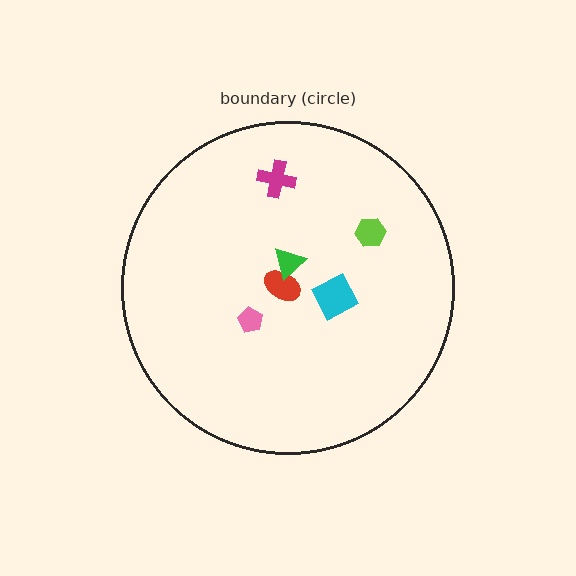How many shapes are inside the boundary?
6 inside, 0 outside.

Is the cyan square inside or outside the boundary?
Inside.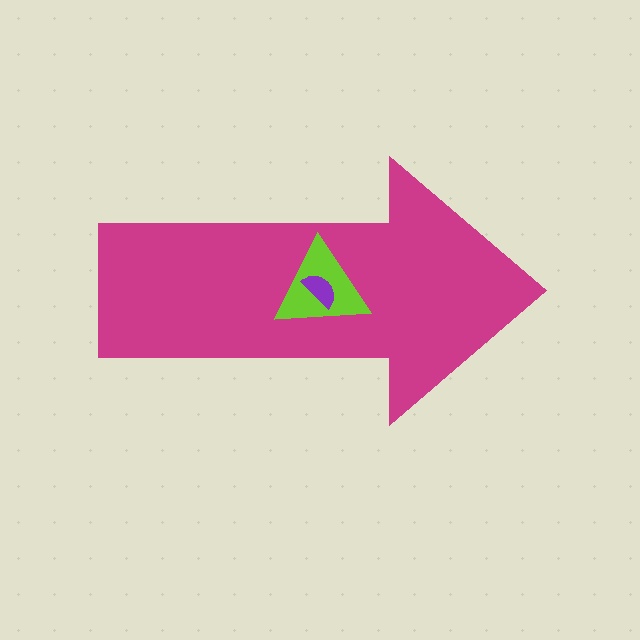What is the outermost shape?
The magenta arrow.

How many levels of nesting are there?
3.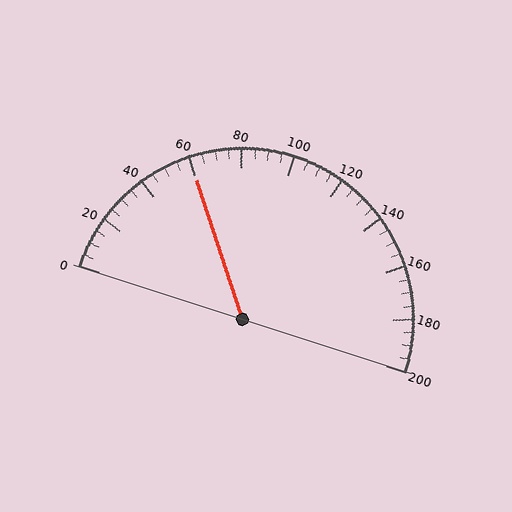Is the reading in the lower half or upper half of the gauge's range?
The reading is in the lower half of the range (0 to 200).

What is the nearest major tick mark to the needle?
The nearest major tick mark is 60.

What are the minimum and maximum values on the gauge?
The gauge ranges from 0 to 200.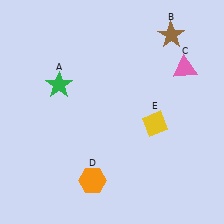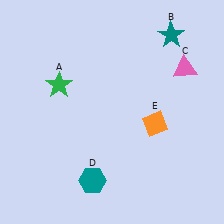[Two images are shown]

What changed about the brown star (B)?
In Image 1, B is brown. In Image 2, it changed to teal.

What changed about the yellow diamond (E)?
In Image 1, E is yellow. In Image 2, it changed to orange.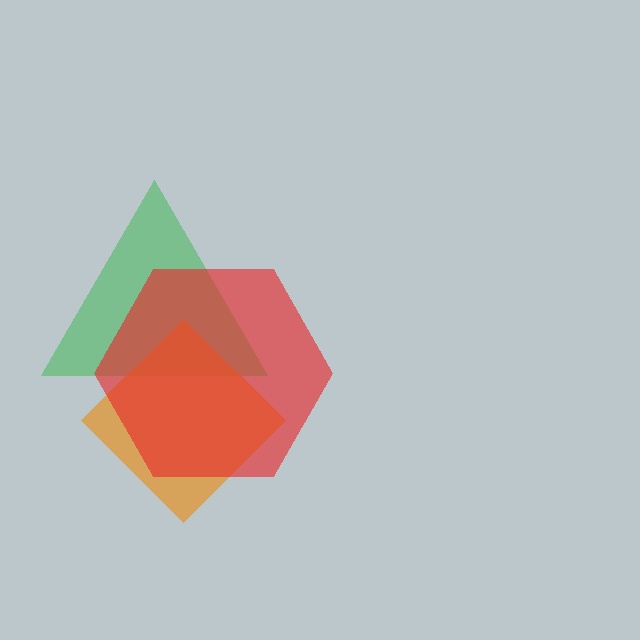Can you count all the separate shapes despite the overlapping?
Yes, there are 3 separate shapes.